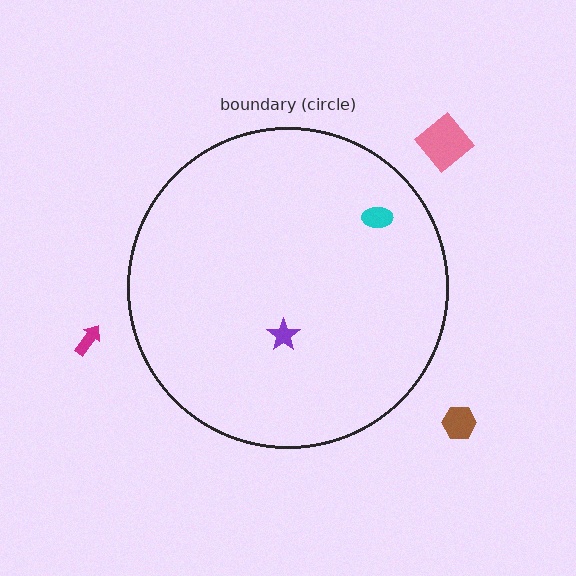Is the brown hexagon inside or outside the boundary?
Outside.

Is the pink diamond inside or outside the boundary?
Outside.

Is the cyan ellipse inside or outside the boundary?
Inside.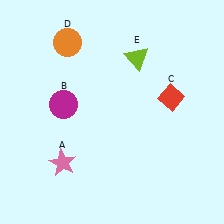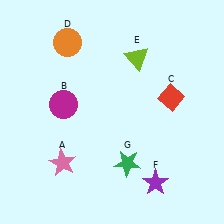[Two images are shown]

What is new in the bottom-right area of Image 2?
A green star (G) was added in the bottom-right area of Image 2.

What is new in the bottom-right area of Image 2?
A purple star (F) was added in the bottom-right area of Image 2.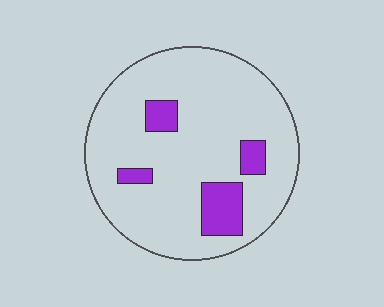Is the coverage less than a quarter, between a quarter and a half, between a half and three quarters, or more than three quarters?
Less than a quarter.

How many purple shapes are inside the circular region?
4.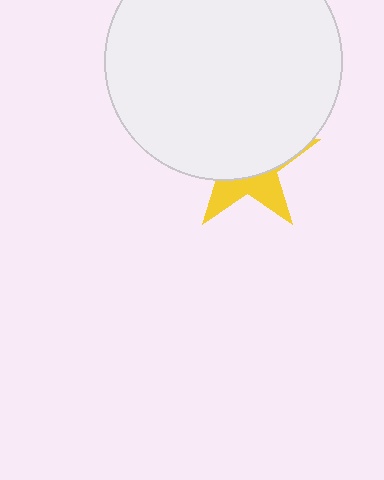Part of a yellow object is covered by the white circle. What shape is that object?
It is a star.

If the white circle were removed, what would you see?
You would see the complete yellow star.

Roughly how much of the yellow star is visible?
A small part of it is visible (roughly 34%).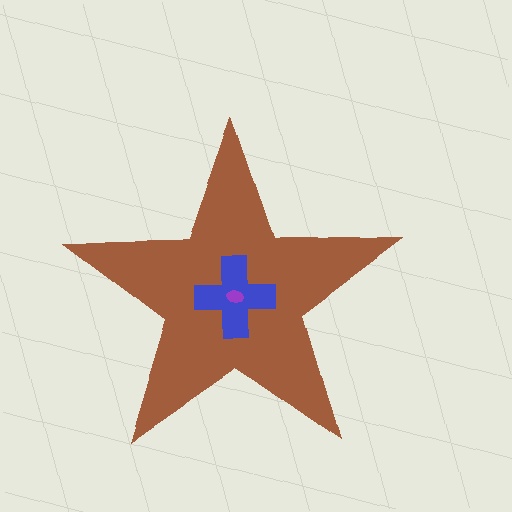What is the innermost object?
The purple ellipse.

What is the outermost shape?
The brown star.